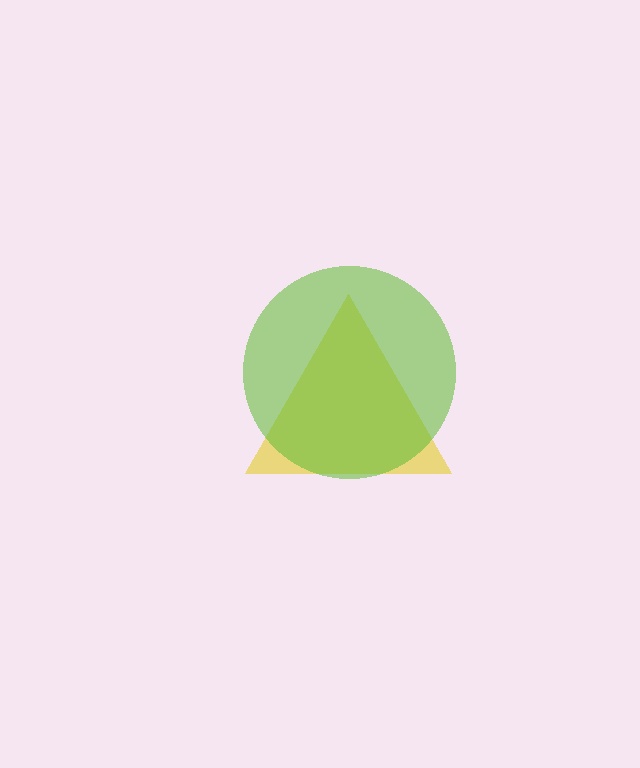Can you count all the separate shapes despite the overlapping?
Yes, there are 2 separate shapes.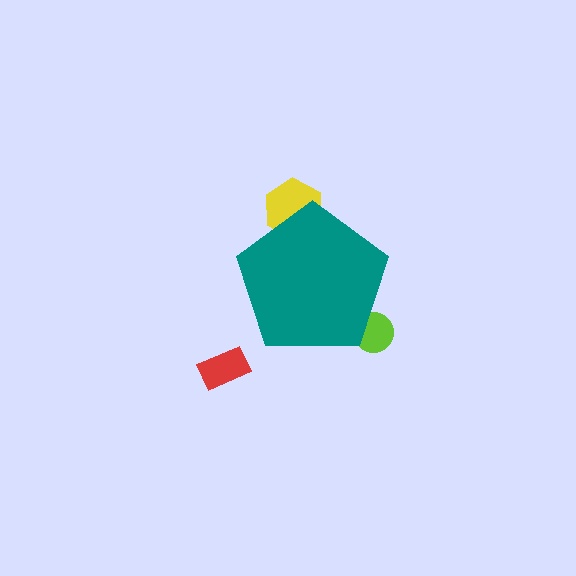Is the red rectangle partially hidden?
No, the red rectangle is fully visible.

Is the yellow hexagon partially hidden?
Yes, the yellow hexagon is partially hidden behind the teal pentagon.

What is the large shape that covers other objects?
A teal pentagon.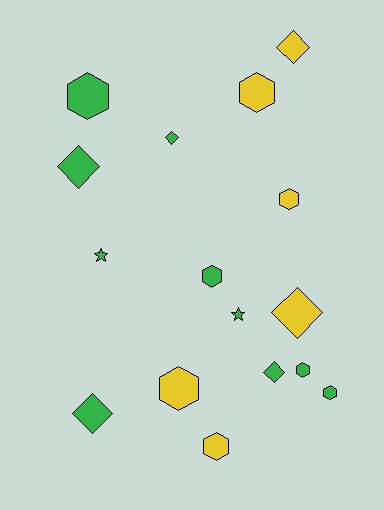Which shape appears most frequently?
Hexagon, with 8 objects.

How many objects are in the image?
There are 16 objects.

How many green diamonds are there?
There are 4 green diamonds.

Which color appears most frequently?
Green, with 10 objects.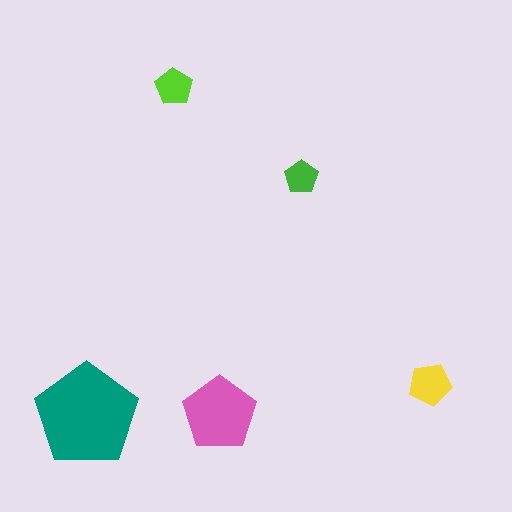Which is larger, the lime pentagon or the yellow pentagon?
The yellow one.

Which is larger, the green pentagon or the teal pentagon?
The teal one.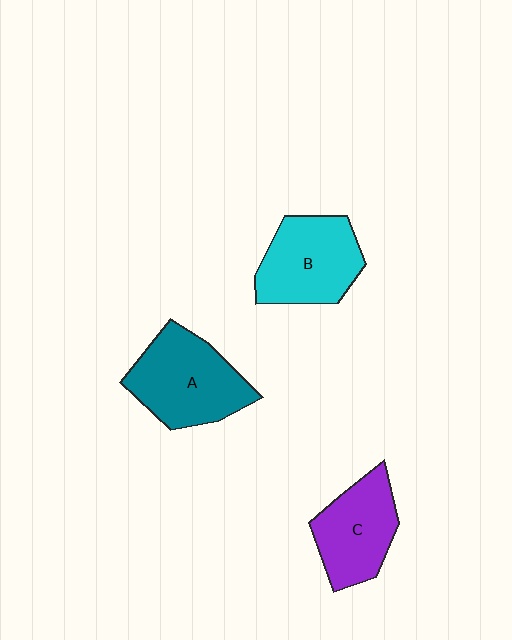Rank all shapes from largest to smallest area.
From largest to smallest: A (teal), B (cyan), C (purple).